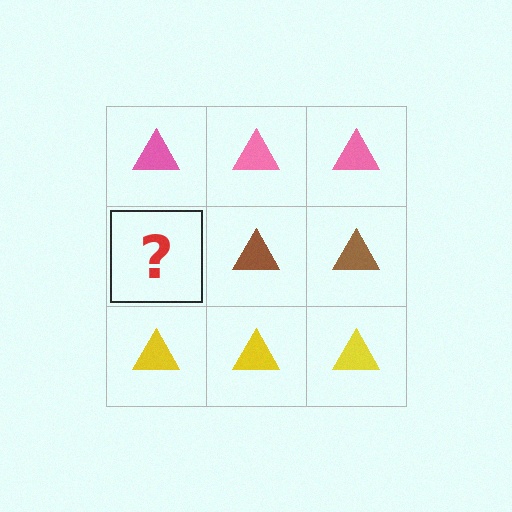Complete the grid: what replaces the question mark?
The question mark should be replaced with a brown triangle.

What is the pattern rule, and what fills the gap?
The rule is that each row has a consistent color. The gap should be filled with a brown triangle.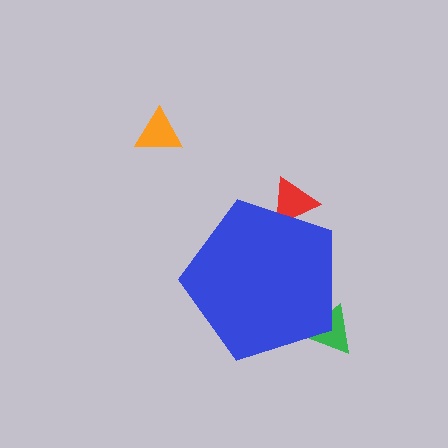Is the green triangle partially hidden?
Yes, the green triangle is partially hidden behind the blue pentagon.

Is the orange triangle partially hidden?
No, the orange triangle is fully visible.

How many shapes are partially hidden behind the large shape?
2 shapes are partially hidden.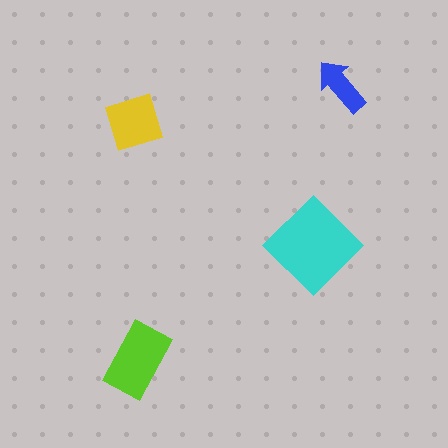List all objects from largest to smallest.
The cyan diamond, the lime rectangle, the yellow square, the blue arrow.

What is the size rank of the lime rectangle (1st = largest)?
2nd.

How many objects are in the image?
There are 4 objects in the image.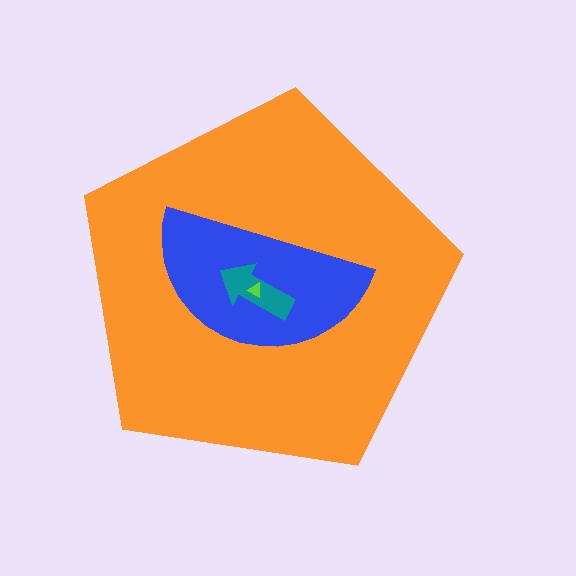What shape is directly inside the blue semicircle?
The teal arrow.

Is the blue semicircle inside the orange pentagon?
Yes.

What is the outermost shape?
The orange pentagon.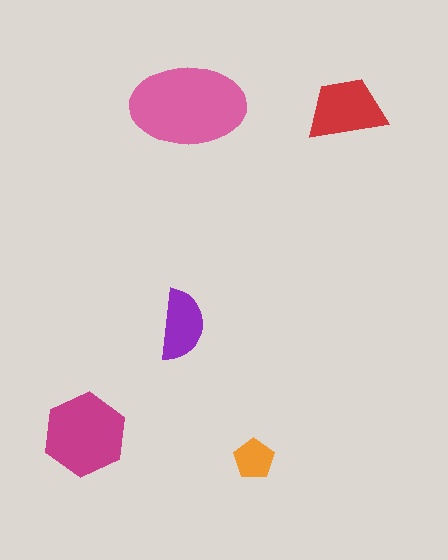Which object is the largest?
The pink ellipse.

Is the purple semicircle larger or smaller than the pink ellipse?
Smaller.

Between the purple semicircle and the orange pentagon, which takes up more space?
The purple semicircle.